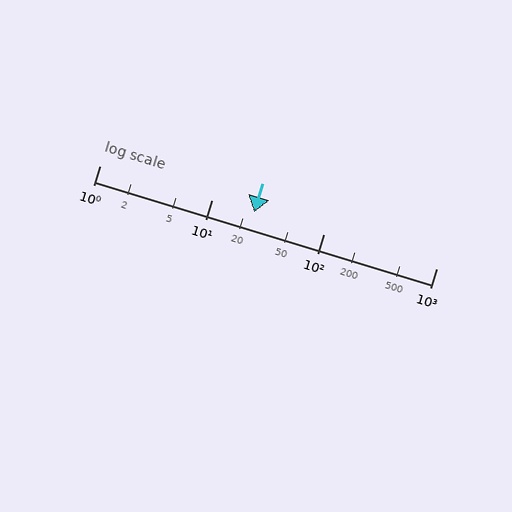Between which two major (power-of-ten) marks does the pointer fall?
The pointer is between 10 and 100.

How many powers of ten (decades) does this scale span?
The scale spans 3 decades, from 1 to 1000.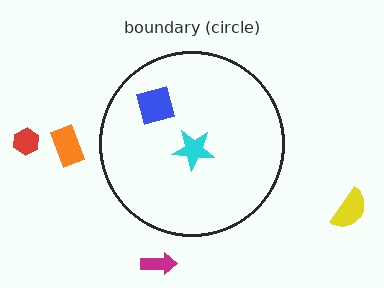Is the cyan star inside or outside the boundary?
Inside.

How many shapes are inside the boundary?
2 inside, 4 outside.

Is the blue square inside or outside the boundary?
Inside.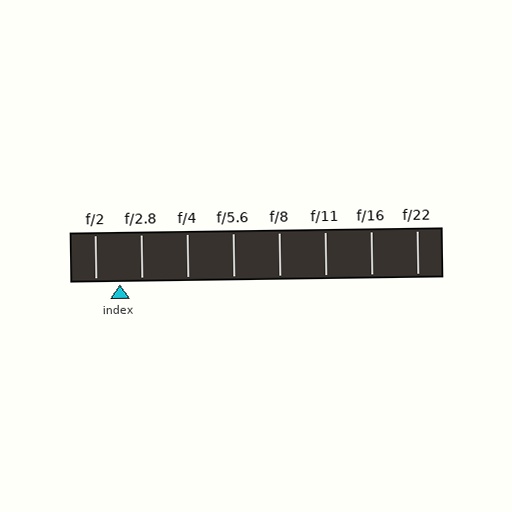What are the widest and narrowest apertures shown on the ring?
The widest aperture shown is f/2 and the narrowest is f/22.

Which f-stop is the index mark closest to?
The index mark is closest to f/2.8.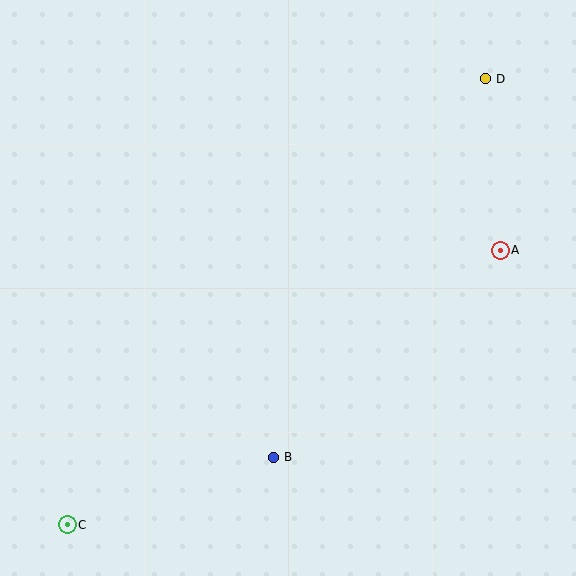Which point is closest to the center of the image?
Point B at (273, 457) is closest to the center.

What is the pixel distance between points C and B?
The distance between C and B is 217 pixels.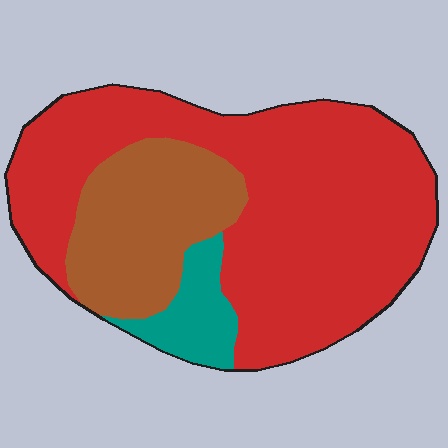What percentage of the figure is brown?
Brown covers 24% of the figure.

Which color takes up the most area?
Red, at roughly 65%.